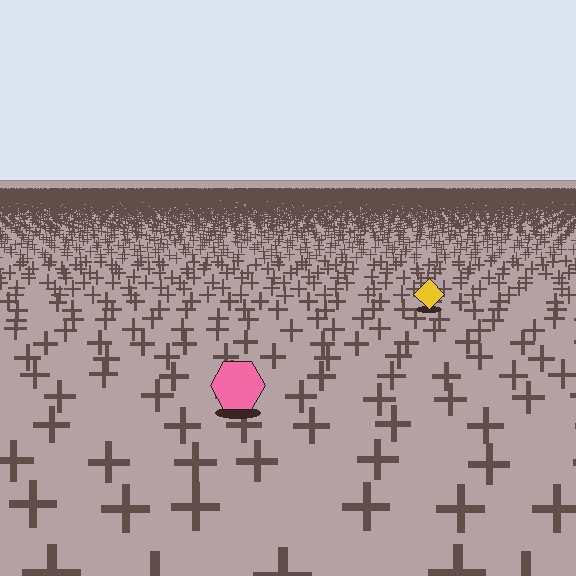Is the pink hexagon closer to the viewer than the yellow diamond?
Yes. The pink hexagon is closer — you can tell from the texture gradient: the ground texture is coarser near it.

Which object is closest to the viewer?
The pink hexagon is closest. The texture marks near it are larger and more spread out.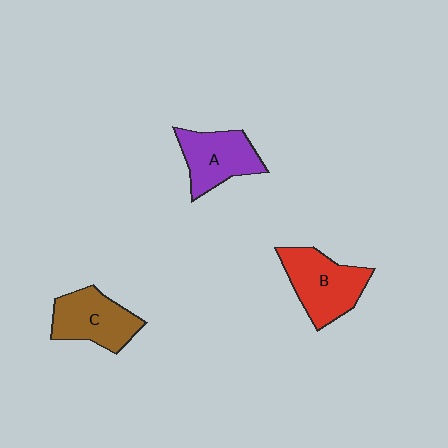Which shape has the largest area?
Shape B (red).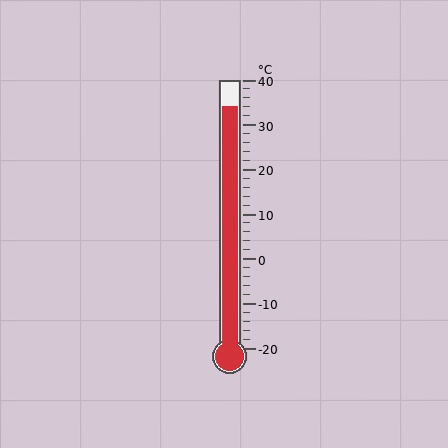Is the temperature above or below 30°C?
The temperature is above 30°C.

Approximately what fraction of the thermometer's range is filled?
The thermometer is filled to approximately 90% of its range.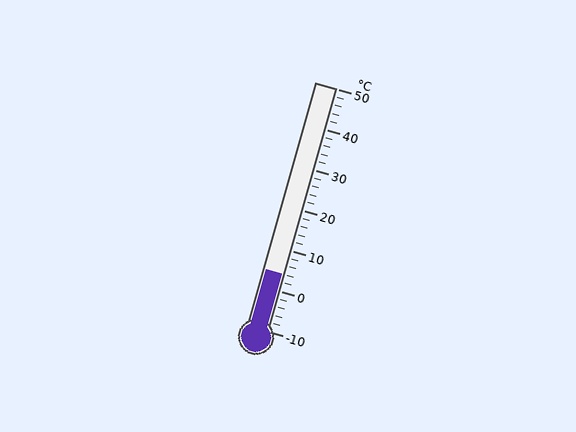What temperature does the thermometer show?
The thermometer shows approximately 4°C.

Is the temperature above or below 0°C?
The temperature is above 0°C.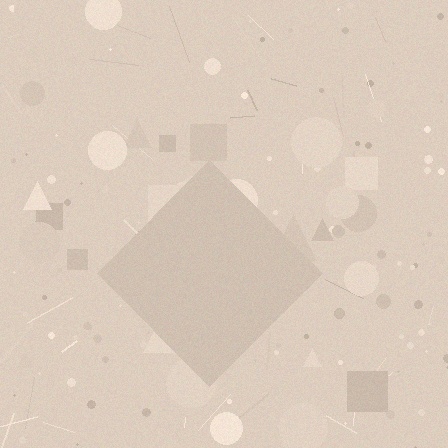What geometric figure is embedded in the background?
A diamond is embedded in the background.